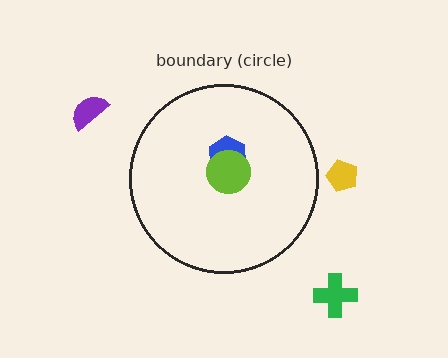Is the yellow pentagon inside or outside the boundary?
Outside.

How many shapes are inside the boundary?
2 inside, 3 outside.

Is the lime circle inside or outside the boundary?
Inside.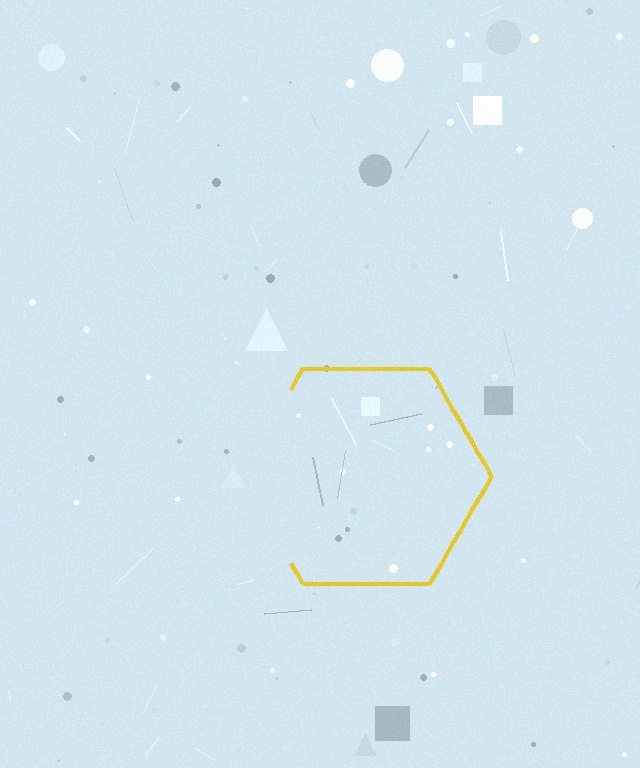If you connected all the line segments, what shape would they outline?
They would outline a hexagon.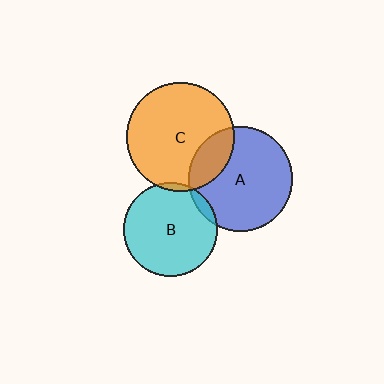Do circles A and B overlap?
Yes.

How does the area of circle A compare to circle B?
Approximately 1.2 times.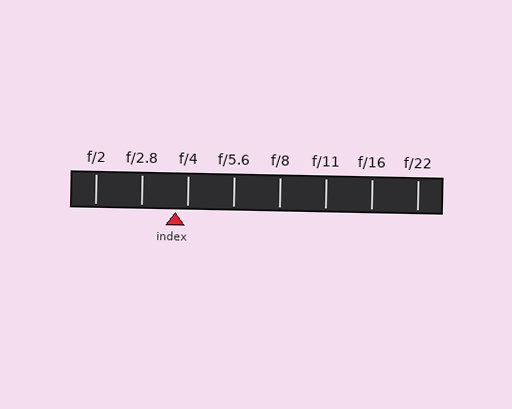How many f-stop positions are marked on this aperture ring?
There are 8 f-stop positions marked.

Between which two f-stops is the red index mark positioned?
The index mark is between f/2.8 and f/4.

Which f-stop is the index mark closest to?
The index mark is closest to f/4.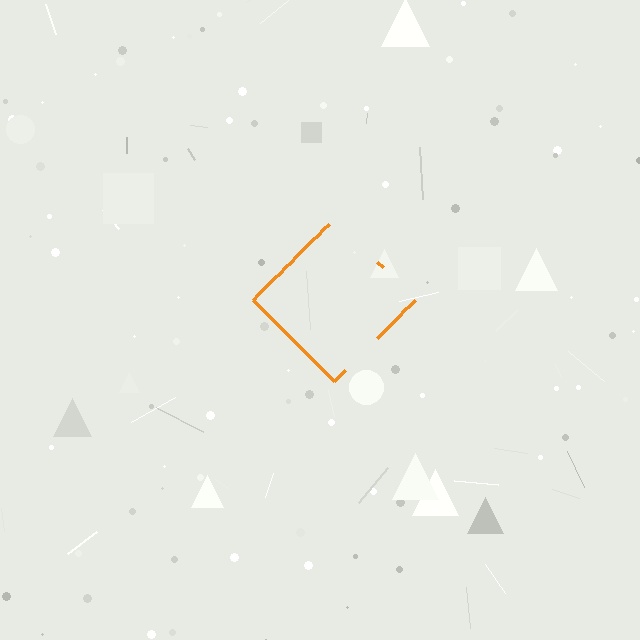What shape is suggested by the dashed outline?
The dashed outline suggests a diamond.